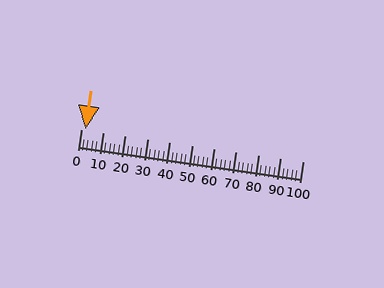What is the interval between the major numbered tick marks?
The major tick marks are spaced 10 units apart.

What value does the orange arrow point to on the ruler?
The orange arrow points to approximately 2.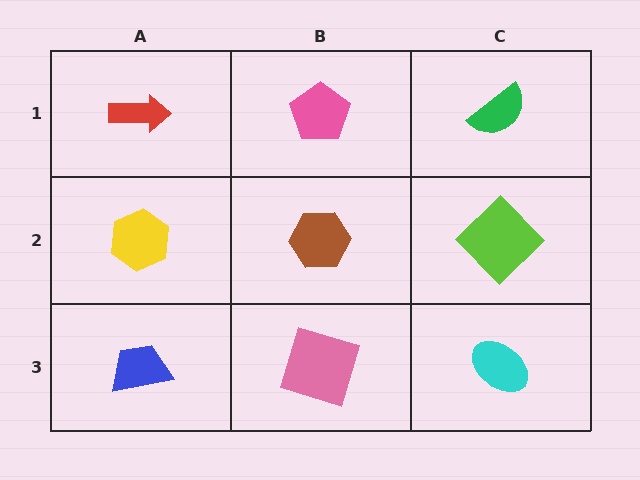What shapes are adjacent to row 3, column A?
A yellow hexagon (row 2, column A), a pink square (row 3, column B).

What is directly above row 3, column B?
A brown hexagon.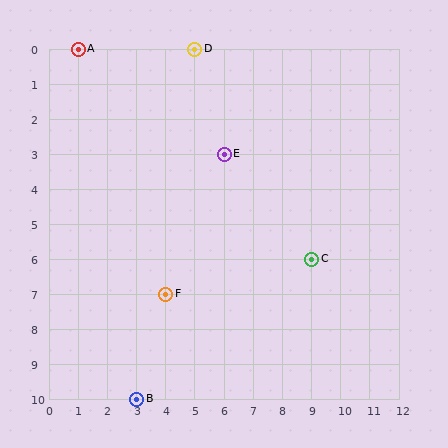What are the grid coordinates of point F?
Point F is at grid coordinates (4, 7).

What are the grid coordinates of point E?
Point E is at grid coordinates (6, 3).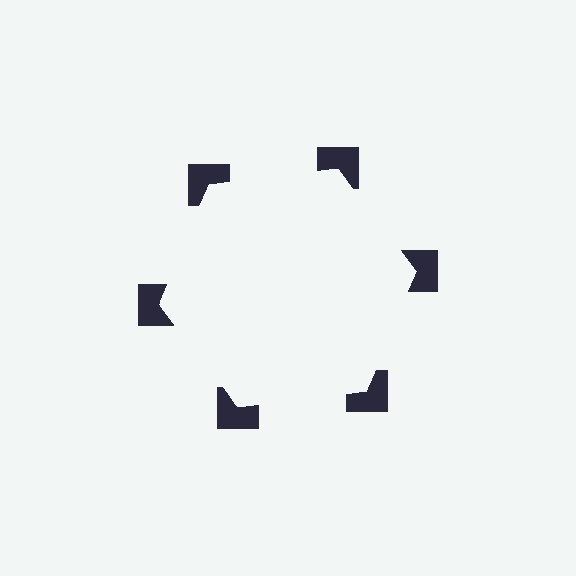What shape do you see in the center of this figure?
An illusory hexagon — its edges are inferred from the aligned wedge cuts in the notched squares, not physically drawn.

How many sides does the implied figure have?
6 sides.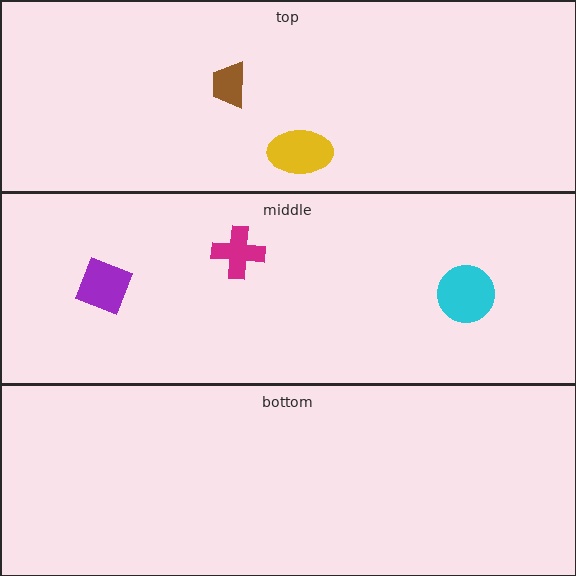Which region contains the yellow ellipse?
The top region.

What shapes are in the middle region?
The cyan circle, the magenta cross, the purple diamond.